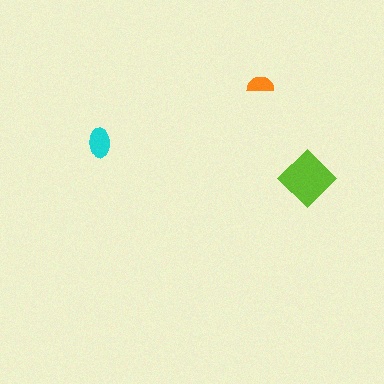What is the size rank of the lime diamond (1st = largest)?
1st.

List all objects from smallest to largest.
The orange semicircle, the cyan ellipse, the lime diamond.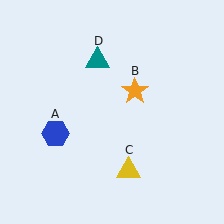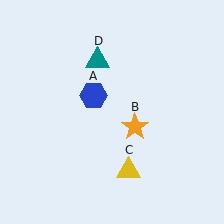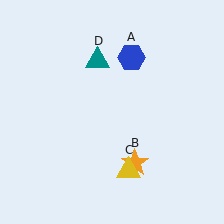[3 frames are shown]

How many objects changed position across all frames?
2 objects changed position: blue hexagon (object A), orange star (object B).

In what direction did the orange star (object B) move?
The orange star (object B) moved down.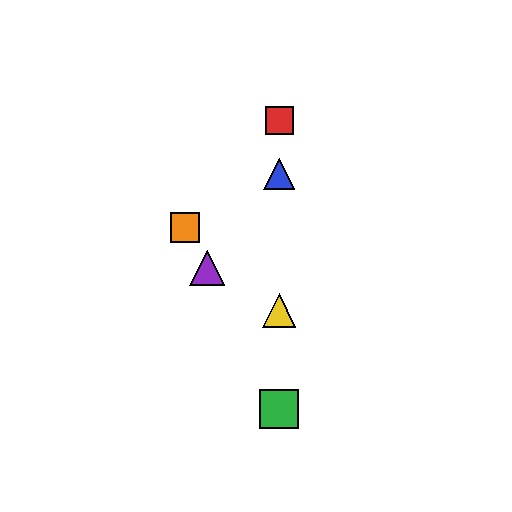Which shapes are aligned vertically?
The red square, the blue triangle, the green square, the yellow triangle are aligned vertically.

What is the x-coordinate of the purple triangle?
The purple triangle is at x≈207.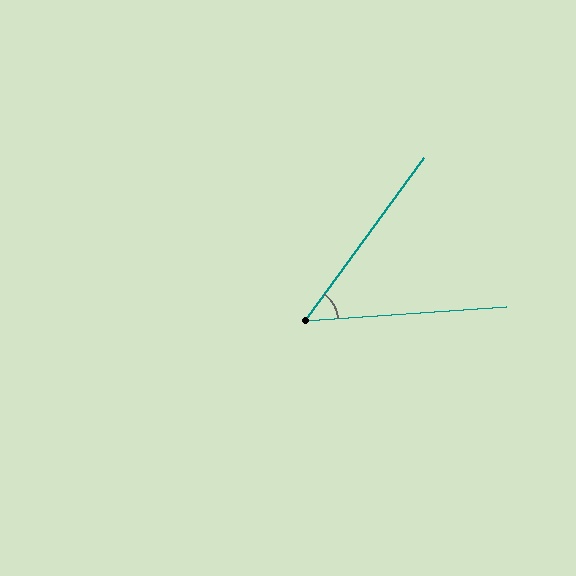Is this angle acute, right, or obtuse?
It is acute.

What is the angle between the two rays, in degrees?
Approximately 50 degrees.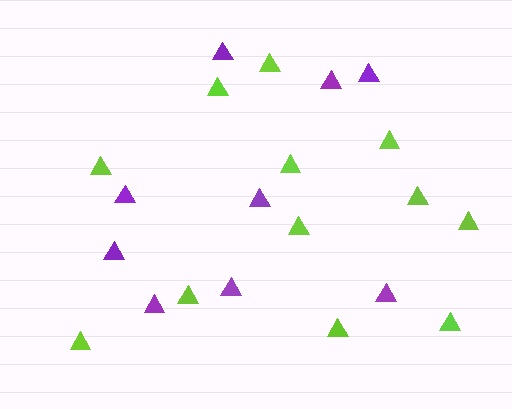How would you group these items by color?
There are 2 groups: one group of purple triangles (9) and one group of lime triangles (12).